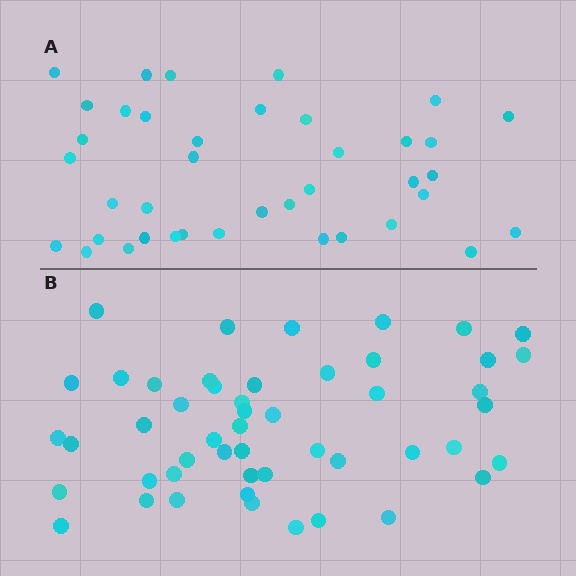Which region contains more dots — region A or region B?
Region B (the bottom region) has more dots.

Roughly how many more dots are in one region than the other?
Region B has roughly 12 or so more dots than region A.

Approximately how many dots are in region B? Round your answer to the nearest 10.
About 50 dots.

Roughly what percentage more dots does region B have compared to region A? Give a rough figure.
About 30% more.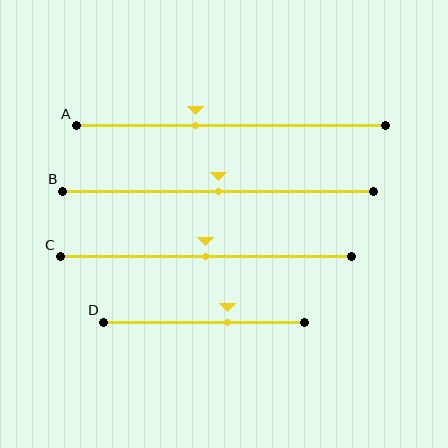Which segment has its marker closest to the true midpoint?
Segment B has its marker closest to the true midpoint.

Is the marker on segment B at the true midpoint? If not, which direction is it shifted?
Yes, the marker on segment B is at the true midpoint.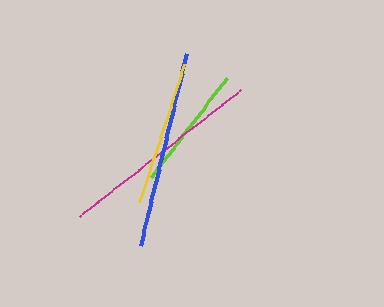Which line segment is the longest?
The magenta line is the longest at approximately 204 pixels.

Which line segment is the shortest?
The lime line is the shortest at approximately 126 pixels.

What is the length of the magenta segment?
The magenta segment is approximately 204 pixels long.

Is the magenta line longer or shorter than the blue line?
The magenta line is longer than the blue line.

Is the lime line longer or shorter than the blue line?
The blue line is longer than the lime line.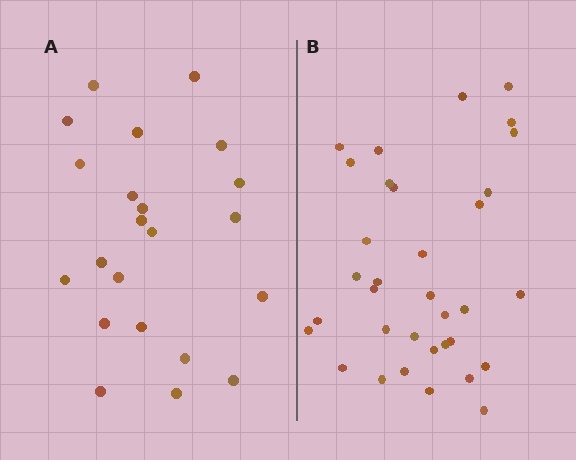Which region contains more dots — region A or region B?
Region B (the right region) has more dots.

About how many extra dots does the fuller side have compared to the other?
Region B has roughly 12 or so more dots than region A.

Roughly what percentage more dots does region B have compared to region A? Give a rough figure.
About 55% more.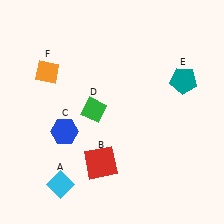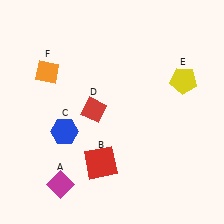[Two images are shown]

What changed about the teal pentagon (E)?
In Image 1, E is teal. In Image 2, it changed to yellow.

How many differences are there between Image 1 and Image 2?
There are 3 differences between the two images.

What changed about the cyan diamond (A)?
In Image 1, A is cyan. In Image 2, it changed to magenta.